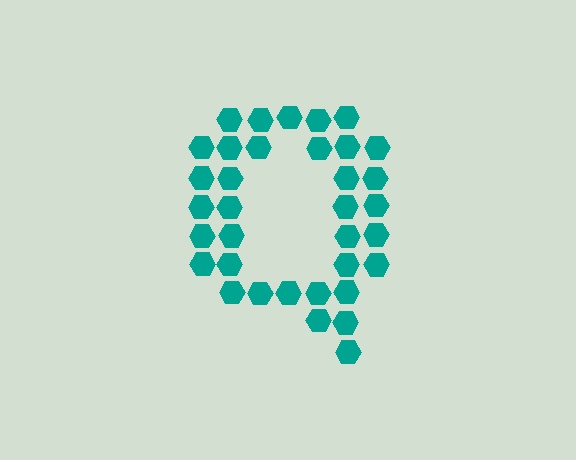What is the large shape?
The large shape is the letter Q.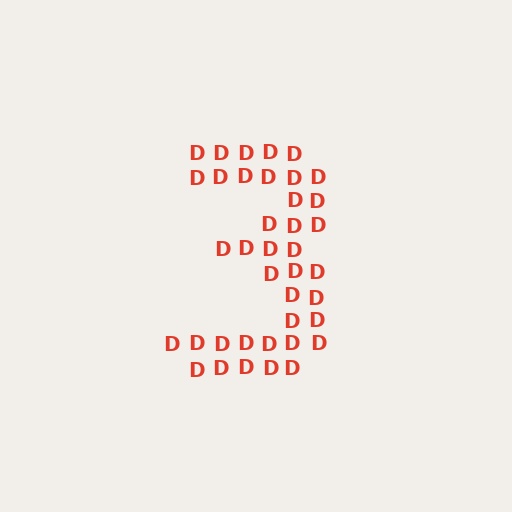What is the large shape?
The large shape is the digit 3.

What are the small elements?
The small elements are letter D's.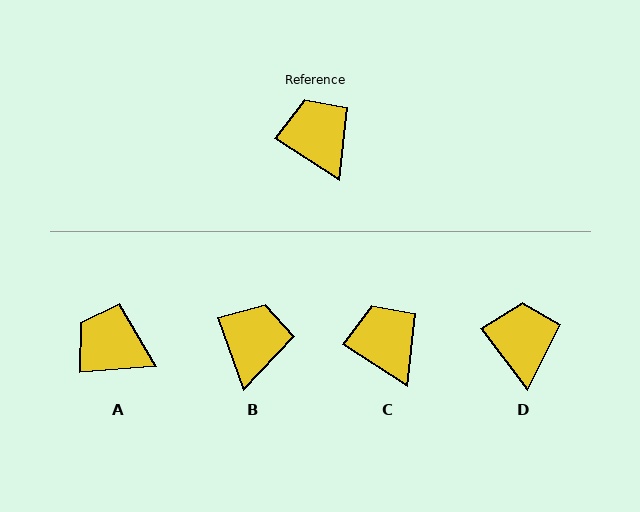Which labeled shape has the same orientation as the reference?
C.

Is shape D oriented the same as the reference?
No, it is off by about 20 degrees.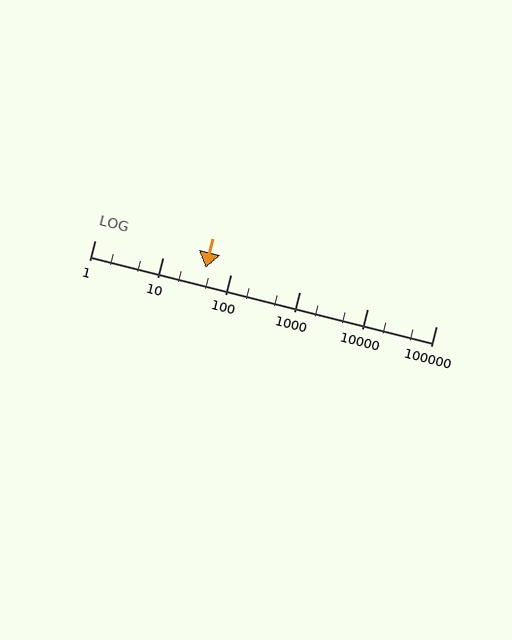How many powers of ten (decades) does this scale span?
The scale spans 5 decades, from 1 to 100000.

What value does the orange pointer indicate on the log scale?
The pointer indicates approximately 43.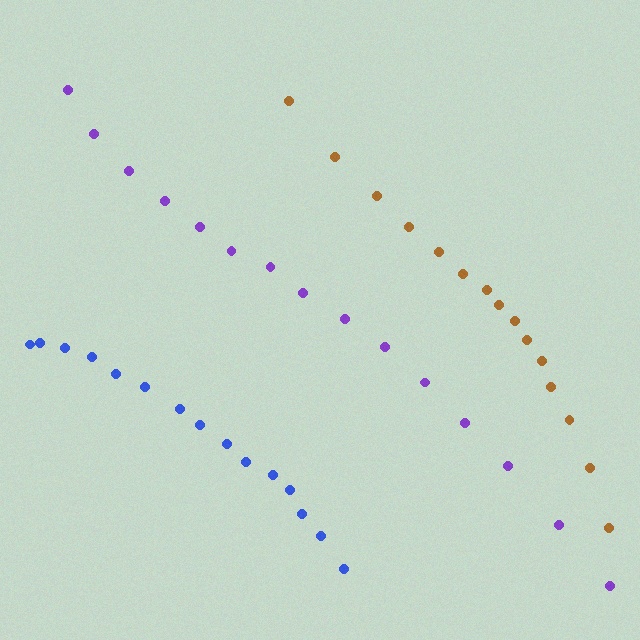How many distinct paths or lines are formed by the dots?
There are 3 distinct paths.